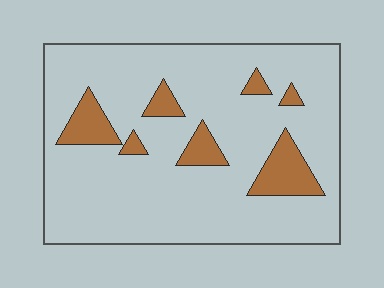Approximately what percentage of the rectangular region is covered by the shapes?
Approximately 15%.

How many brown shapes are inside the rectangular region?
7.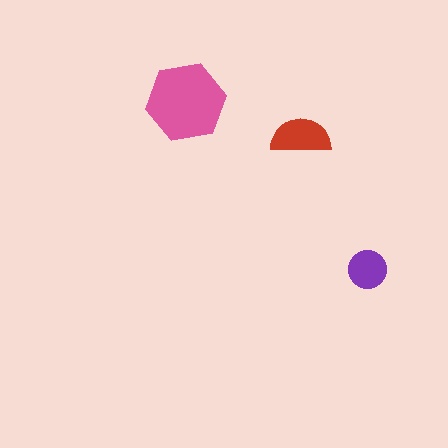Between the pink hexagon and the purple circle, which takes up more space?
The pink hexagon.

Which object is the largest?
The pink hexagon.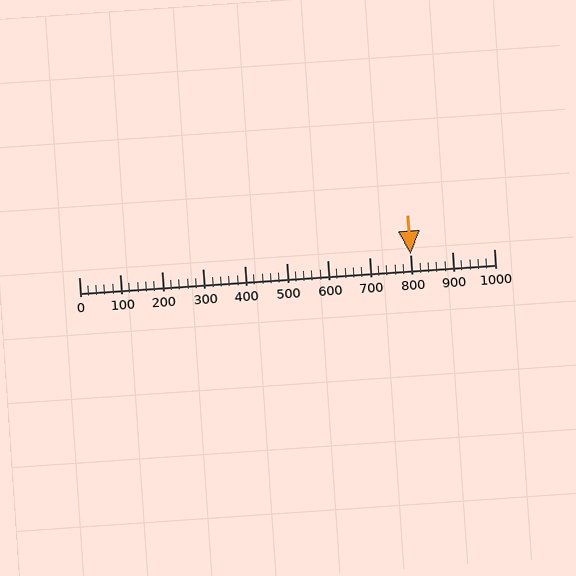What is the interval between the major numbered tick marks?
The major tick marks are spaced 100 units apart.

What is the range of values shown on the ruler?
The ruler shows values from 0 to 1000.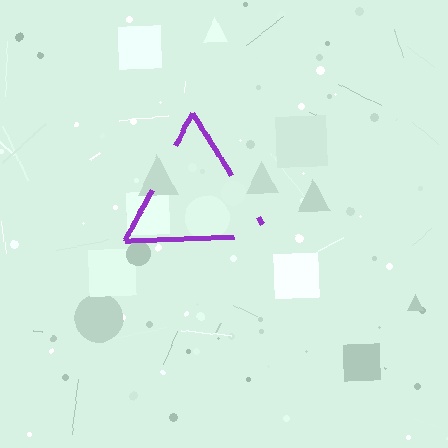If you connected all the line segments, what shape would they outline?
They would outline a triangle.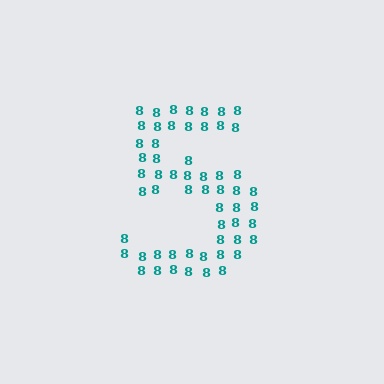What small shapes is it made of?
It is made of small digit 8's.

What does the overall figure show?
The overall figure shows the digit 5.